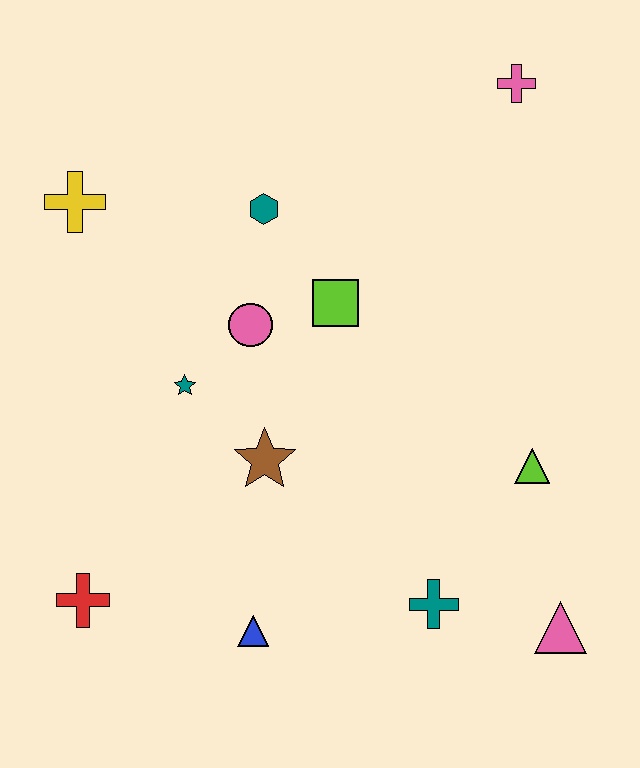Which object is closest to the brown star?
The teal star is closest to the brown star.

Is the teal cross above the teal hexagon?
No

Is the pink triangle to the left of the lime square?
No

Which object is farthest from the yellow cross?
The pink triangle is farthest from the yellow cross.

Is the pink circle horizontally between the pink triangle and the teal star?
Yes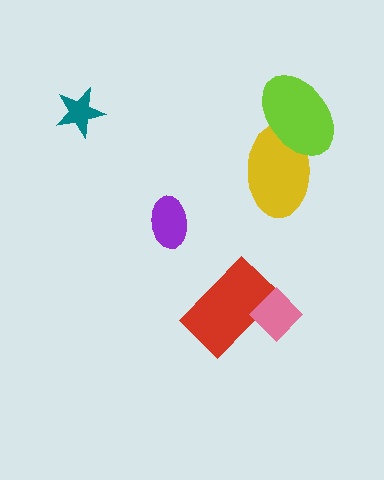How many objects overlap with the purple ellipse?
0 objects overlap with the purple ellipse.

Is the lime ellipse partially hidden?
No, no other shape covers it.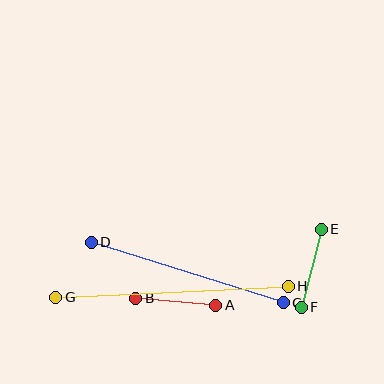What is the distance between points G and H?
The distance is approximately 233 pixels.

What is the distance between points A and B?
The distance is approximately 80 pixels.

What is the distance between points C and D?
The distance is approximately 201 pixels.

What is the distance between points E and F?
The distance is approximately 80 pixels.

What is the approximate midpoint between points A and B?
The midpoint is at approximately (176, 302) pixels.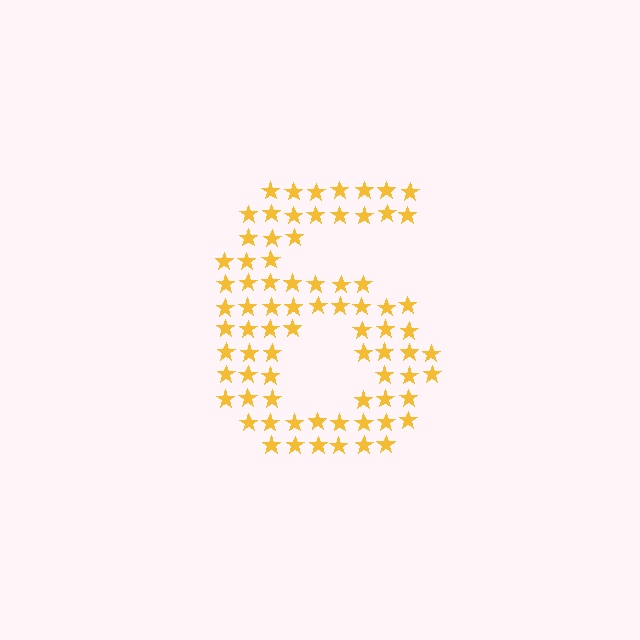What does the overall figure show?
The overall figure shows the digit 6.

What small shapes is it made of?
It is made of small stars.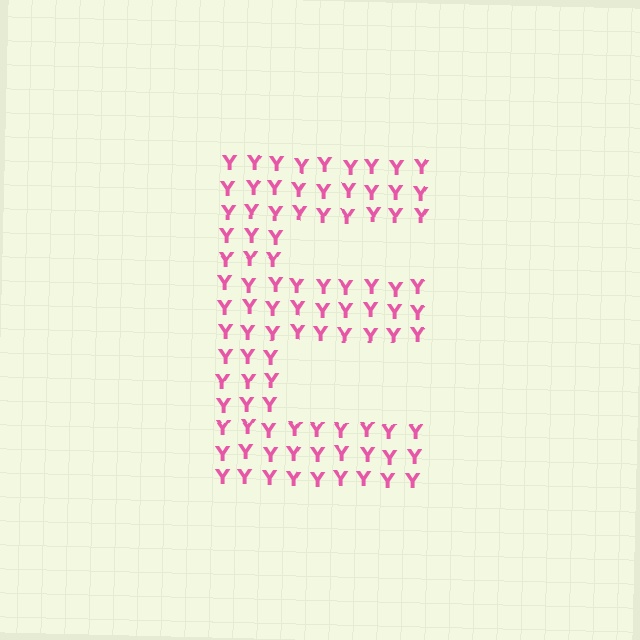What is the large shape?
The large shape is the letter E.